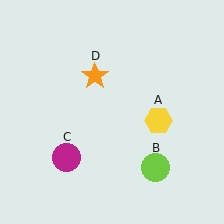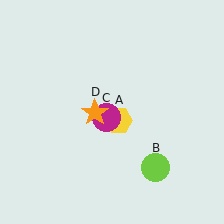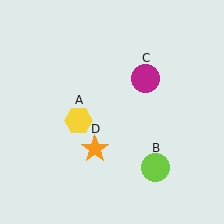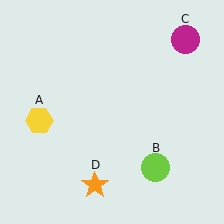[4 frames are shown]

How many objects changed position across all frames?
3 objects changed position: yellow hexagon (object A), magenta circle (object C), orange star (object D).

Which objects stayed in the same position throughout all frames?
Lime circle (object B) remained stationary.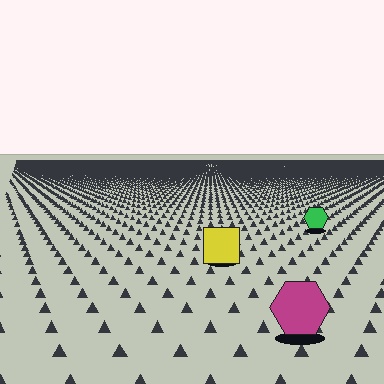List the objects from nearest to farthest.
From nearest to farthest: the magenta hexagon, the yellow square, the green hexagon.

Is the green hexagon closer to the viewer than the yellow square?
No. The yellow square is closer — you can tell from the texture gradient: the ground texture is coarser near it.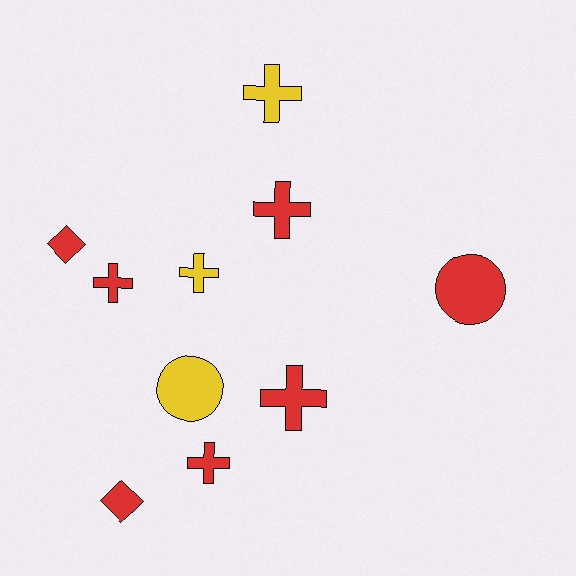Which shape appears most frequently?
Cross, with 6 objects.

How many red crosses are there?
There are 4 red crosses.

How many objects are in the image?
There are 10 objects.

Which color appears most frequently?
Red, with 7 objects.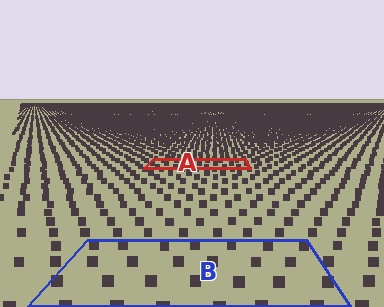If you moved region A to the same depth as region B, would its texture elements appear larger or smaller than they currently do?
They would appear larger. At a closer depth, the same texture elements are projected at a bigger on-screen size.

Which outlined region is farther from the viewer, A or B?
Region A is farther from the viewer — the texture elements inside it appear smaller and more densely packed.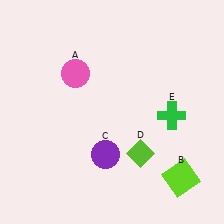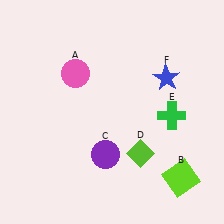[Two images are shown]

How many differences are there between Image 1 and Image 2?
There is 1 difference between the two images.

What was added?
A blue star (F) was added in Image 2.